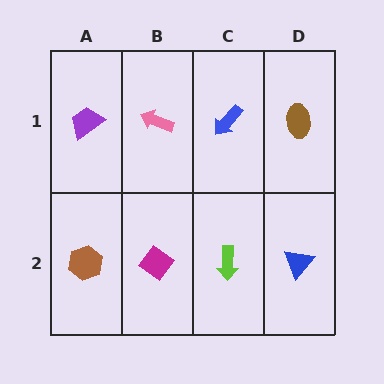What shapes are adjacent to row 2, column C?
A blue arrow (row 1, column C), a magenta diamond (row 2, column B), a blue triangle (row 2, column D).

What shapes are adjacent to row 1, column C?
A lime arrow (row 2, column C), a pink arrow (row 1, column B), a brown ellipse (row 1, column D).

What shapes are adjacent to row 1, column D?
A blue triangle (row 2, column D), a blue arrow (row 1, column C).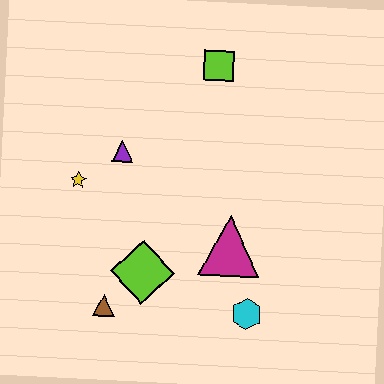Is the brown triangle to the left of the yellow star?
No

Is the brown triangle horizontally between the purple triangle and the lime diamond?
No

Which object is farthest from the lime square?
The brown triangle is farthest from the lime square.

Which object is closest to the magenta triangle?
The cyan hexagon is closest to the magenta triangle.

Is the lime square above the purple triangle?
Yes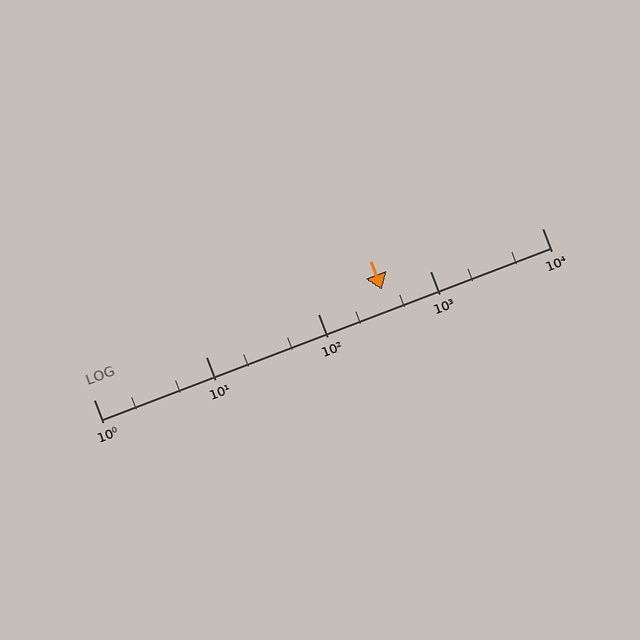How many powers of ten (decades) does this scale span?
The scale spans 4 decades, from 1 to 10000.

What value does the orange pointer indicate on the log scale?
The pointer indicates approximately 370.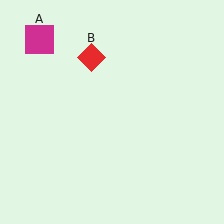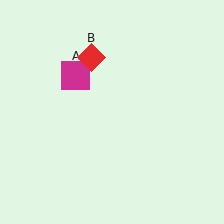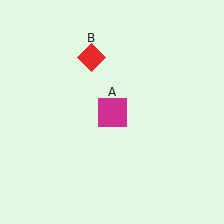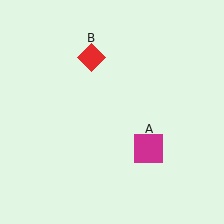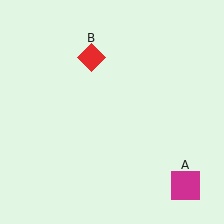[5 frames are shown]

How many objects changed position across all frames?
1 object changed position: magenta square (object A).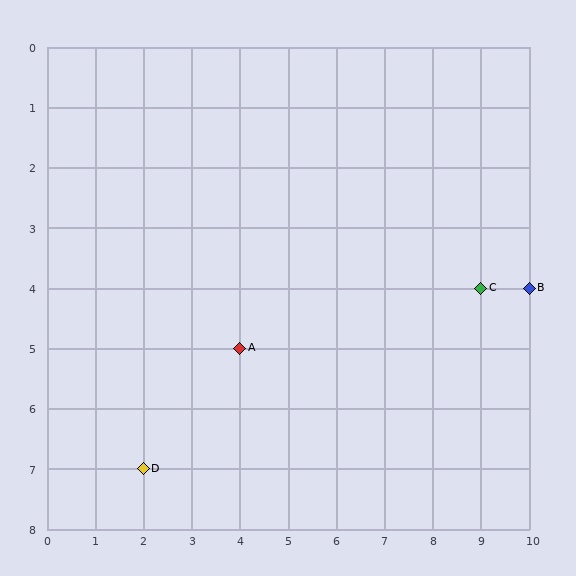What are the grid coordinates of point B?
Point B is at grid coordinates (10, 4).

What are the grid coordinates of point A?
Point A is at grid coordinates (4, 5).